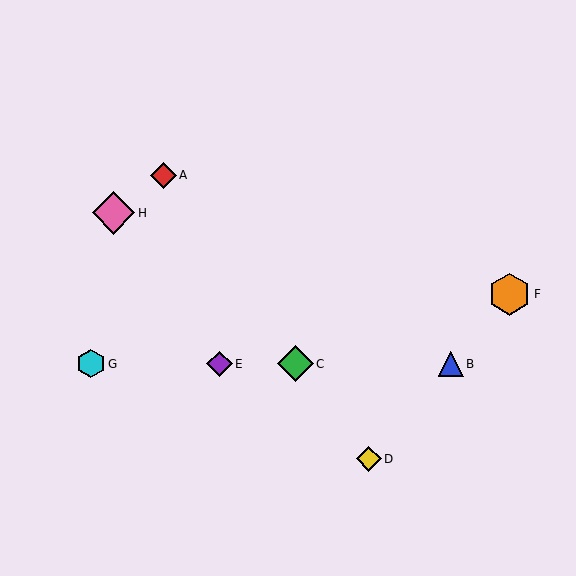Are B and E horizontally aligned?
Yes, both are at y≈364.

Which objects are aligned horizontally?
Objects B, C, E, G are aligned horizontally.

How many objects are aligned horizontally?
4 objects (B, C, E, G) are aligned horizontally.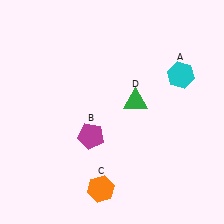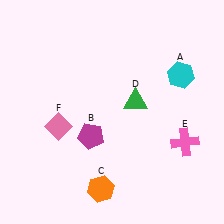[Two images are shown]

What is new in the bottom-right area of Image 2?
A pink cross (E) was added in the bottom-right area of Image 2.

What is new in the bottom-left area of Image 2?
A pink diamond (F) was added in the bottom-left area of Image 2.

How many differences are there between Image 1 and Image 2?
There are 2 differences between the two images.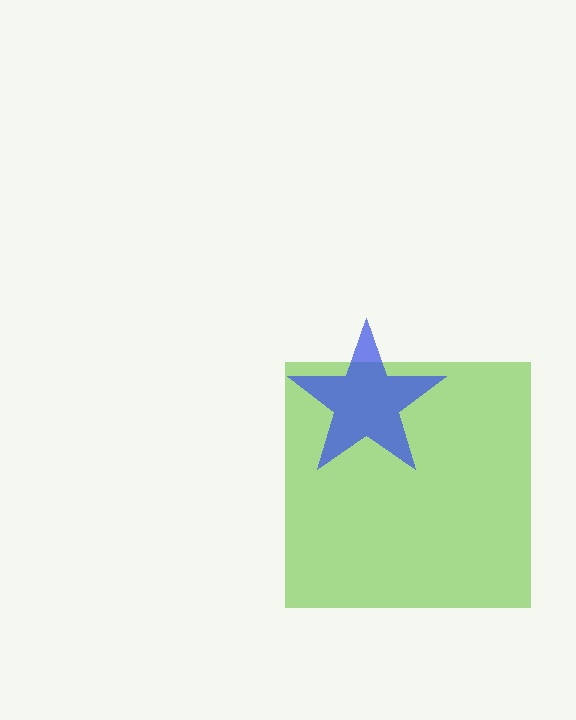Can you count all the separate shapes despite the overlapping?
Yes, there are 2 separate shapes.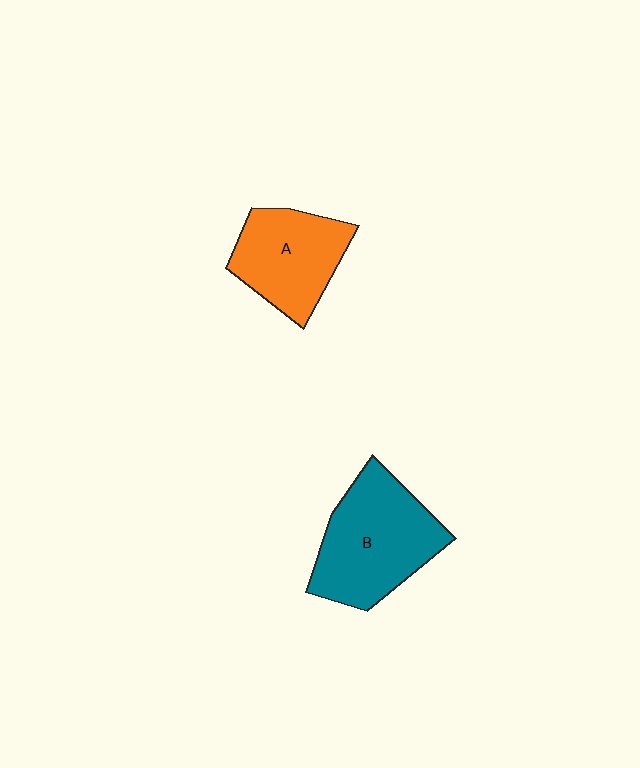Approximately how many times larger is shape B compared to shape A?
Approximately 1.3 times.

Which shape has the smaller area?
Shape A (orange).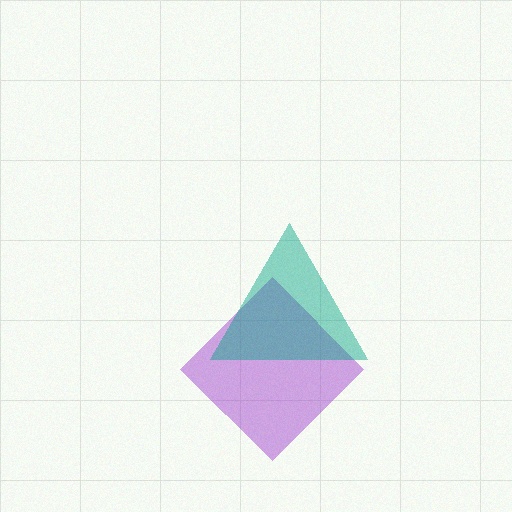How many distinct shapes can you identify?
There are 2 distinct shapes: a purple diamond, a teal triangle.